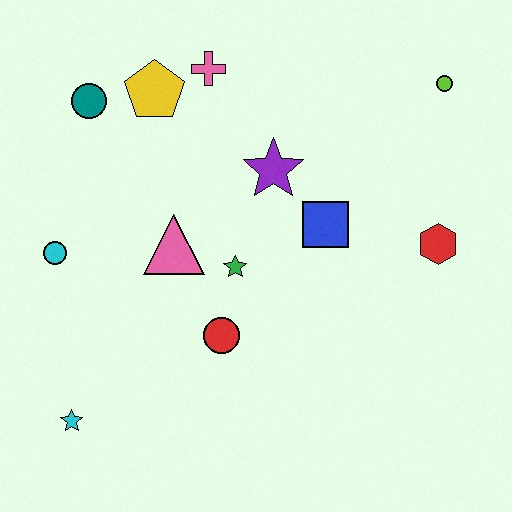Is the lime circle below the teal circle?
No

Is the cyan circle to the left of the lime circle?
Yes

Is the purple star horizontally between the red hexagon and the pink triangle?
Yes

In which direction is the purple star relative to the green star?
The purple star is above the green star.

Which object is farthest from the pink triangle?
The lime circle is farthest from the pink triangle.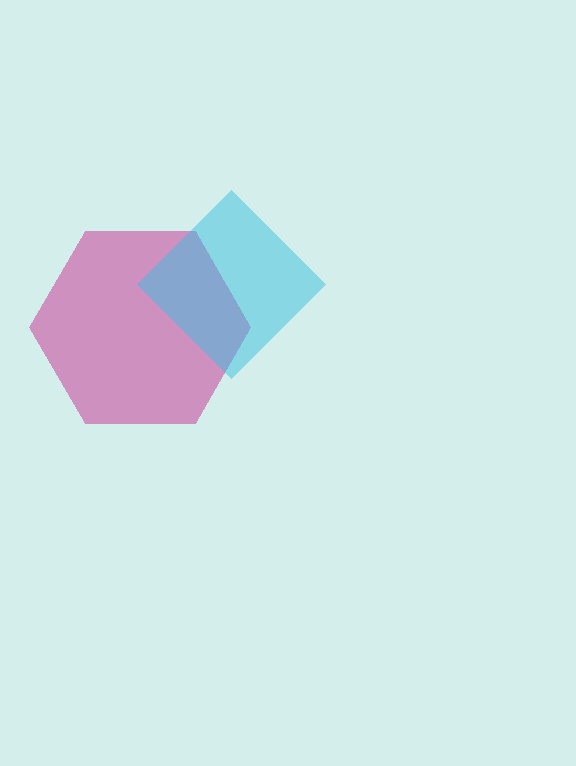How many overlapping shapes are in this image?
There are 2 overlapping shapes in the image.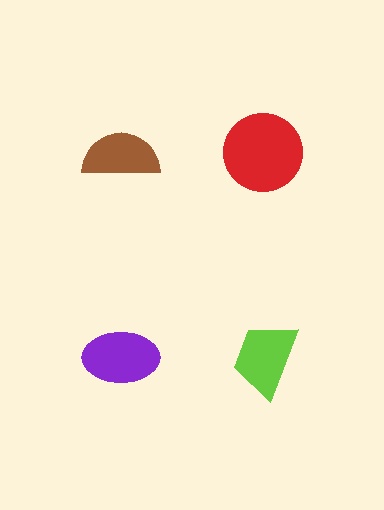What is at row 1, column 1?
A brown semicircle.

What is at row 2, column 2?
A lime trapezoid.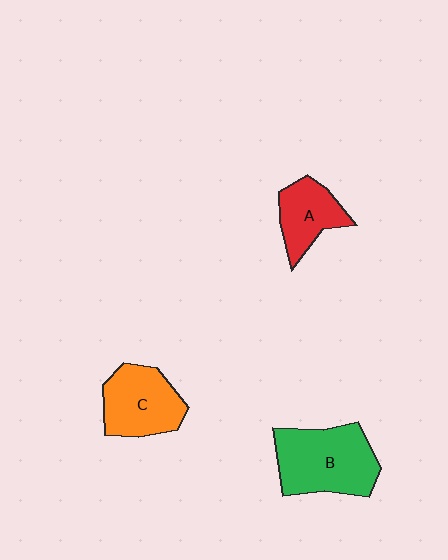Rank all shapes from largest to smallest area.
From largest to smallest: B (green), C (orange), A (red).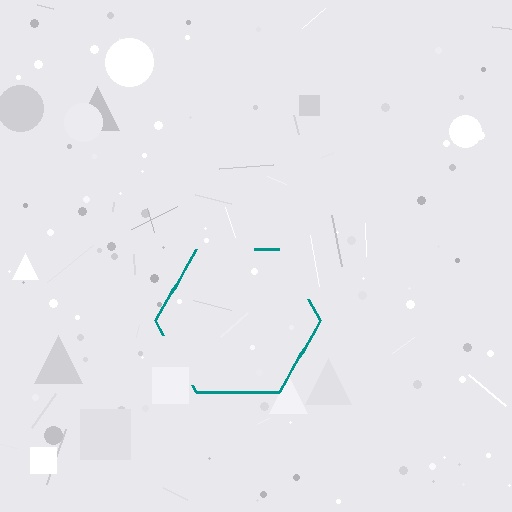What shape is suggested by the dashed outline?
The dashed outline suggests a hexagon.